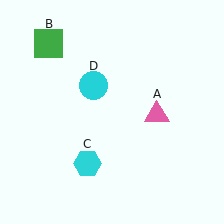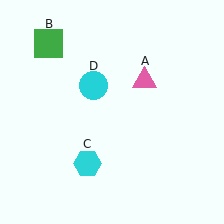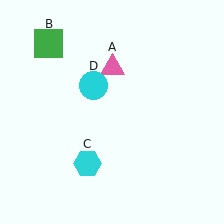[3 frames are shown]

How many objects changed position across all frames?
1 object changed position: pink triangle (object A).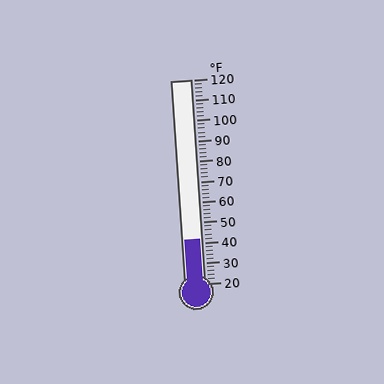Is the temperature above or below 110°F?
The temperature is below 110°F.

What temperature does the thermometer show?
The thermometer shows approximately 42°F.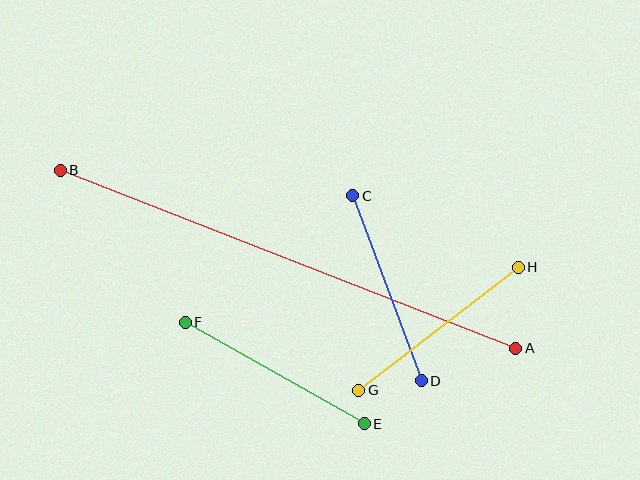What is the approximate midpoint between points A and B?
The midpoint is at approximately (288, 259) pixels.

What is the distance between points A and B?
The distance is approximately 489 pixels.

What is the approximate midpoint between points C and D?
The midpoint is at approximately (387, 288) pixels.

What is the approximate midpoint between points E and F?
The midpoint is at approximately (275, 373) pixels.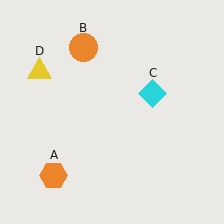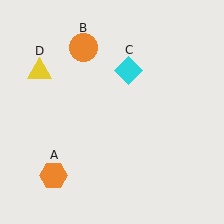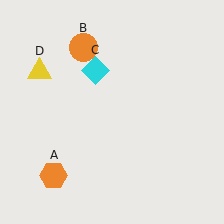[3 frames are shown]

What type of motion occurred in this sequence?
The cyan diamond (object C) rotated counterclockwise around the center of the scene.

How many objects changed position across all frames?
1 object changed position: cyan diamond (object C).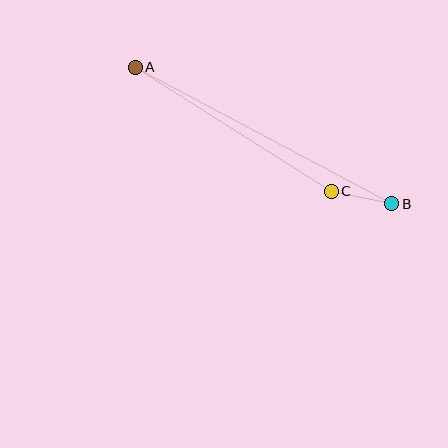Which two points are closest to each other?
Points B and C are closest to each other.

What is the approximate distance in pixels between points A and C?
The distance between A and C is approximately 232 pixels.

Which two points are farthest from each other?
Points A and B are farthest from each other.